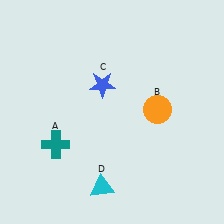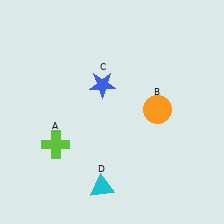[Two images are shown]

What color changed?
The cross (A) changed from teal in Image 1 to lime in Image 2.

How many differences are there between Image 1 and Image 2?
There is 1 difference between the two images.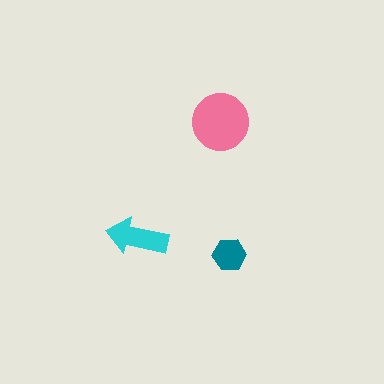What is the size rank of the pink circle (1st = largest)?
1st.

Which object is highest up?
The pink circle is topmost.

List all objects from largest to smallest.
The pink circle, the cyan arrow, the teal hexagon.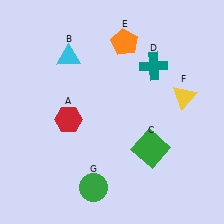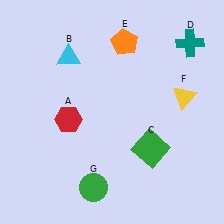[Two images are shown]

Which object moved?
The teal cross (D) moved right.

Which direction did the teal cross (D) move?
The teal cross (D) moved right.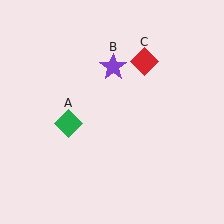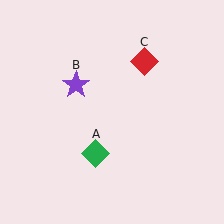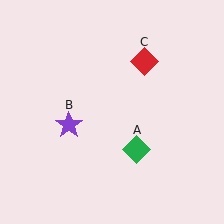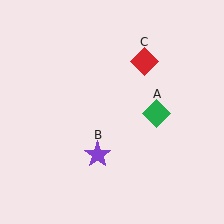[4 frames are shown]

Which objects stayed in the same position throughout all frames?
Red diamond (object C) remained stationary.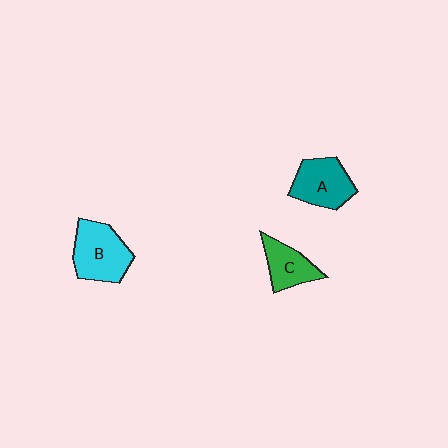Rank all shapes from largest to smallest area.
From largest to smallest: B (cyan), A (teal), C (green).